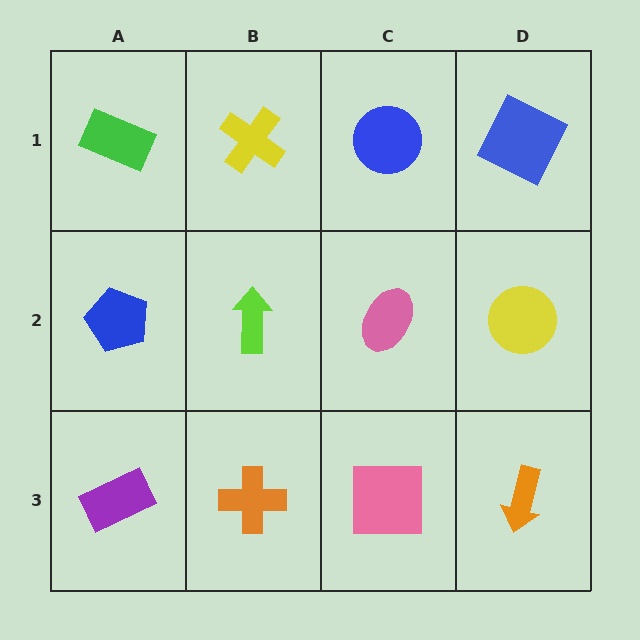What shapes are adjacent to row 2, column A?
A green rectangle (row 1, column A), a purple rectangle (row 3, column A), a lime arrow (row 2, column B).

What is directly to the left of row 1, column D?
A blue circle.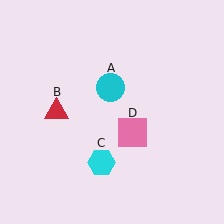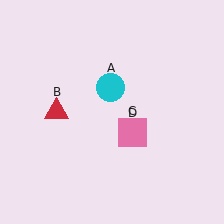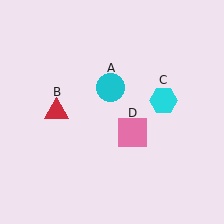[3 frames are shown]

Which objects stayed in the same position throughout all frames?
Cyan circle (object A) and red triangle (object B) and pink square (object D) remained stationary.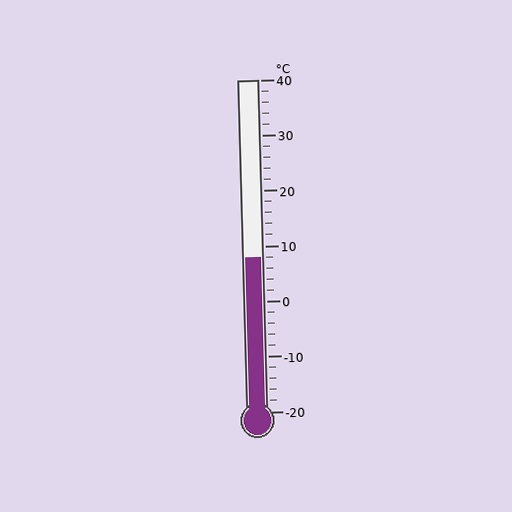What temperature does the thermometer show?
The thermometer shows approximately 8°C.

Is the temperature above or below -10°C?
The temperature is above -10°C.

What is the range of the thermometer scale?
The thermometer scale ranges from -20°C to 40°C.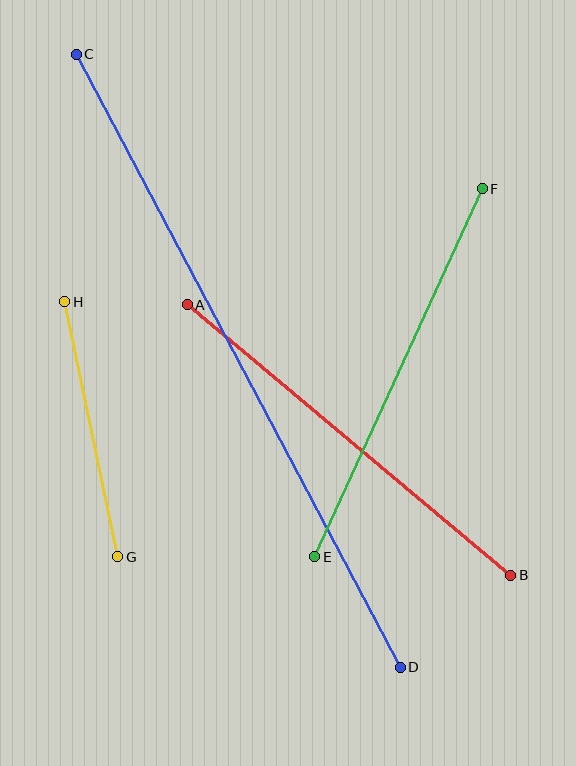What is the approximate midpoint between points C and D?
The midpoint is at approximately (238, 361) pixels.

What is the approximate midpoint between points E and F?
The midpoint is at approximately (398, 373) pixels.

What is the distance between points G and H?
The distance is approximately 260 pixels.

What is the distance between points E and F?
The distance is approximately 404 pixels.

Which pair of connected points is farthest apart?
Points C and D are farthest apart.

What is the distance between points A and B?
The distance is approximately 422 pixels.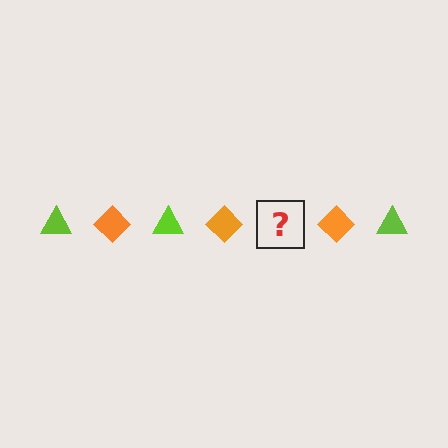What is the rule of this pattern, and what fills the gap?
The rule is that the pattern alternates between lime triangle and orange diamond. The gap should be filled with a lime triangle.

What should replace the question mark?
The question mark should be replaced with a lime triangle.